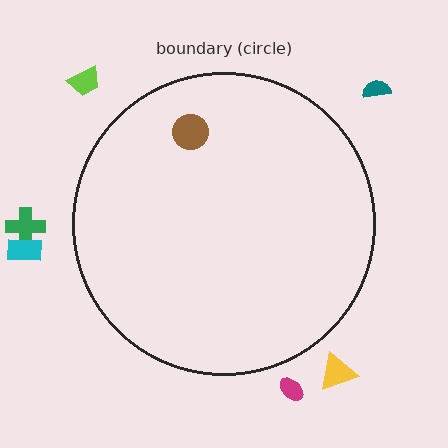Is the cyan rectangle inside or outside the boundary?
Outside.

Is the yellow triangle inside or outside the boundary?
Outside.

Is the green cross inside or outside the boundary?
Outside.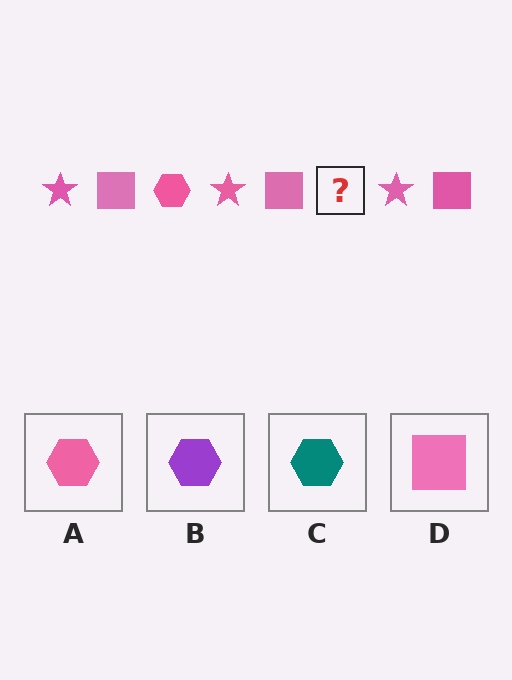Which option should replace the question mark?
Option A.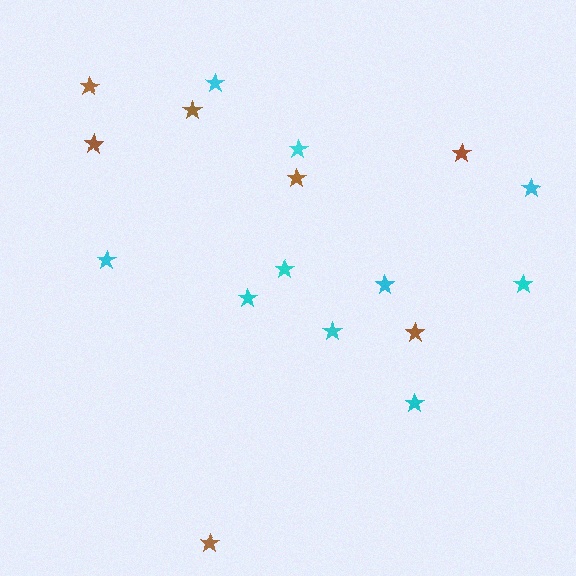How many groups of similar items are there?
There are 2 groups: one group of cyan stars (10) and one group of brown stars (7).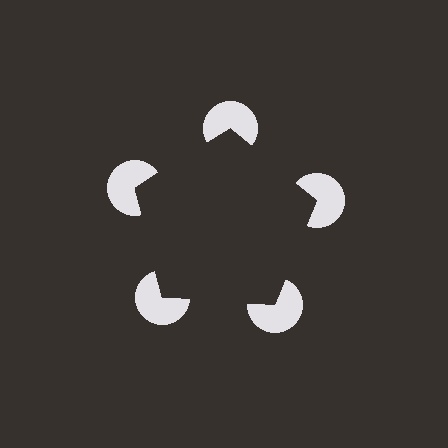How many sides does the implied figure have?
5 sides.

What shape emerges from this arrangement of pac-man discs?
An illusory pentagon — its edges are inferred from the aligned wedge cuts in the pac-man discs, not physically drawn.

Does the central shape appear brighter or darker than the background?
It typically appears slightly darker than the background, even though no actual brightness change is drawn.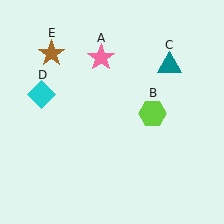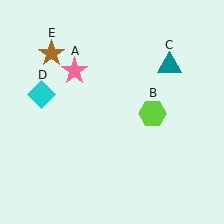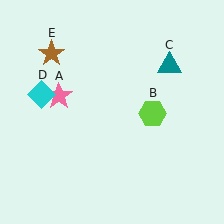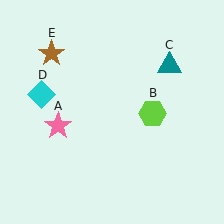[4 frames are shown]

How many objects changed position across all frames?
1 object changed position: pink star (object A).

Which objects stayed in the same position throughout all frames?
Lime hexagon (object B) and teal triangle (object C) and cyan diamond (object D) and brown star (object E) remained stationary.